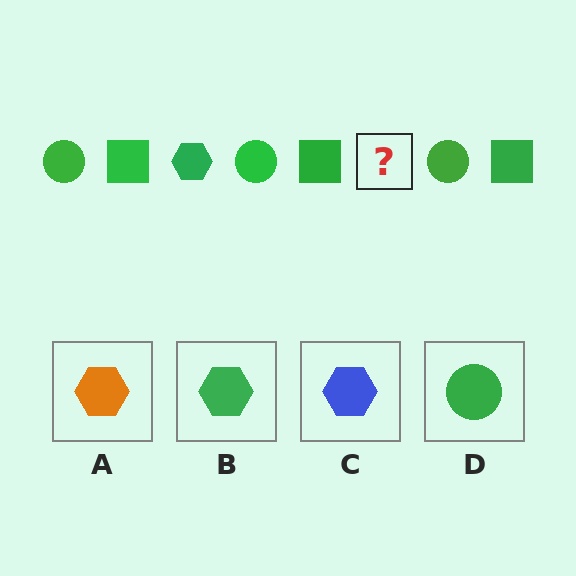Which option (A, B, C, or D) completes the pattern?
B.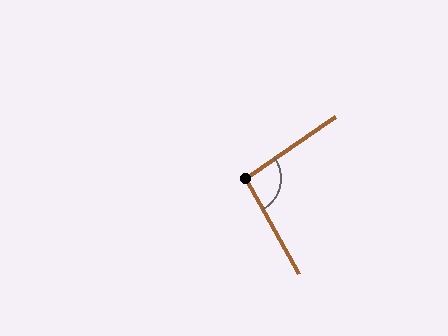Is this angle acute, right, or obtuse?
It is obtuse.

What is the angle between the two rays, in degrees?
Approximately 95 degrees.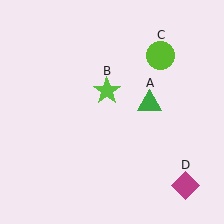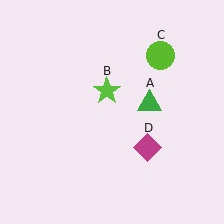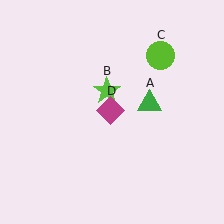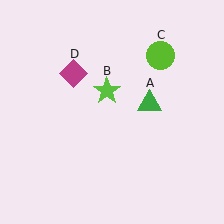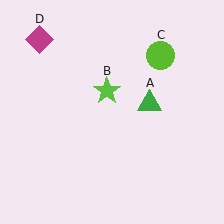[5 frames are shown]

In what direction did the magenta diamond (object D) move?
The magenta diamond (object D) moved up and to the left.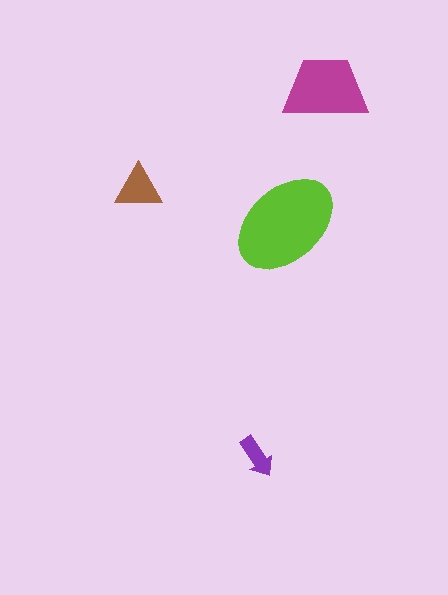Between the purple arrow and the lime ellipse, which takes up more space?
The lime ellipse.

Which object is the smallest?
The purple arrow.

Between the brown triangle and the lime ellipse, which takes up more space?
The lime ellipse.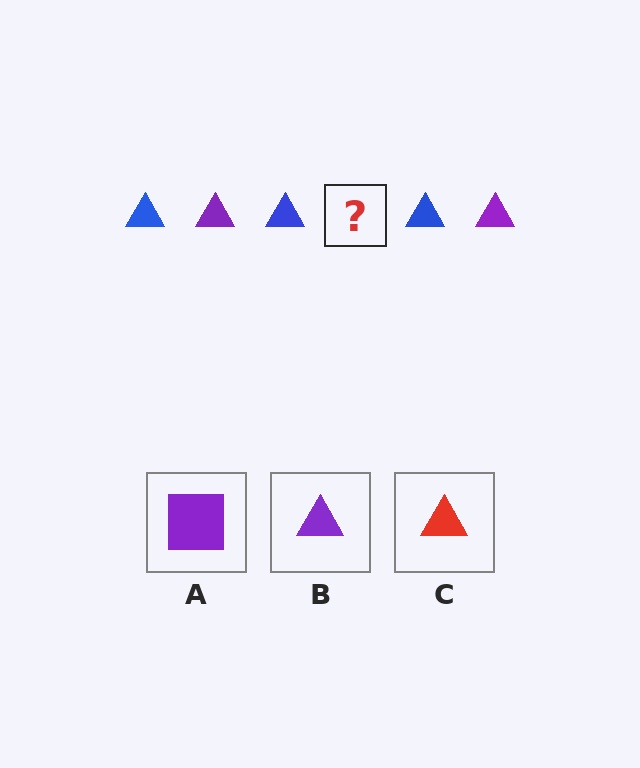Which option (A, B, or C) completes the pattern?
B.